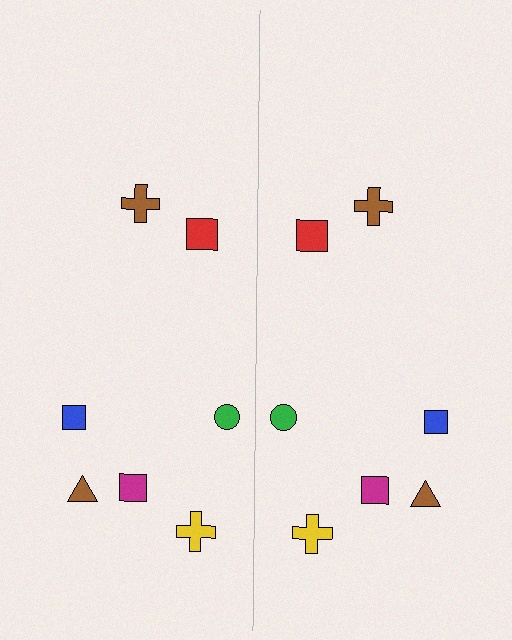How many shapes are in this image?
There are 14 shapes in this image.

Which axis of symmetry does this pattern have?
The pattern has a vertical axis of symmetry running through the center of the image.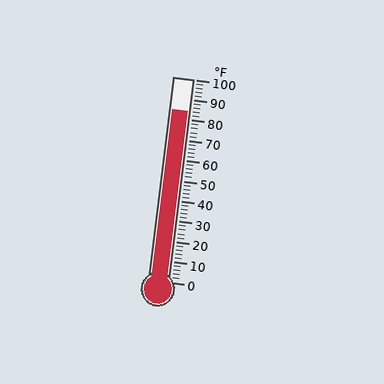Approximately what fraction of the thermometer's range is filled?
The thermometer is filled to approximately 85% of its range.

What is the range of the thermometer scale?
The thermometer scale ranges from 0°F to 100°F.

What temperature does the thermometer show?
The thermometer shows approximately 84°F.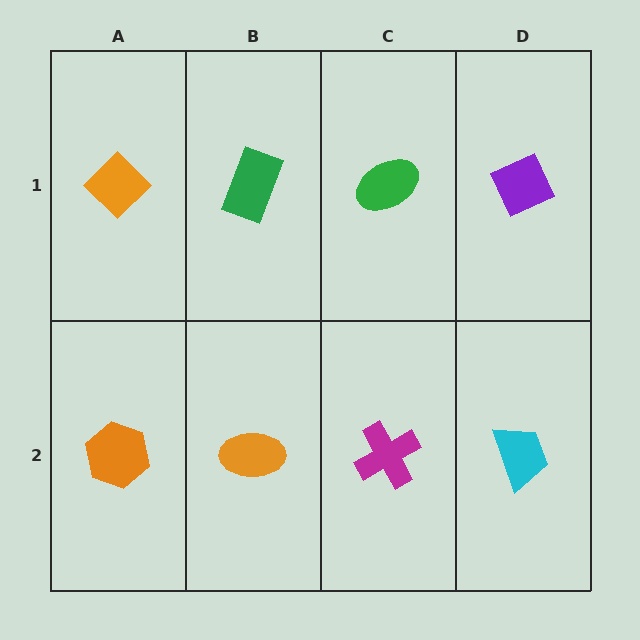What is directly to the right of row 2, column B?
A magenta cross.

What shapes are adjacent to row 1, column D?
A cyan trapezoid (row 2, column D), a green ellipse (row 1, column C).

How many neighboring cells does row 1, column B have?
3.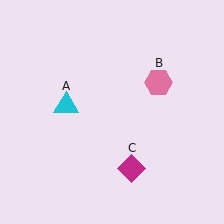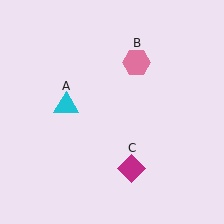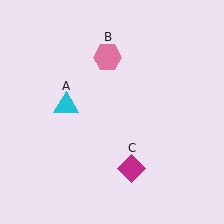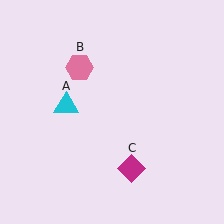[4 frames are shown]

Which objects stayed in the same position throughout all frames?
Cyan triangle (object A) and magenta diamond (object C) remained stationary.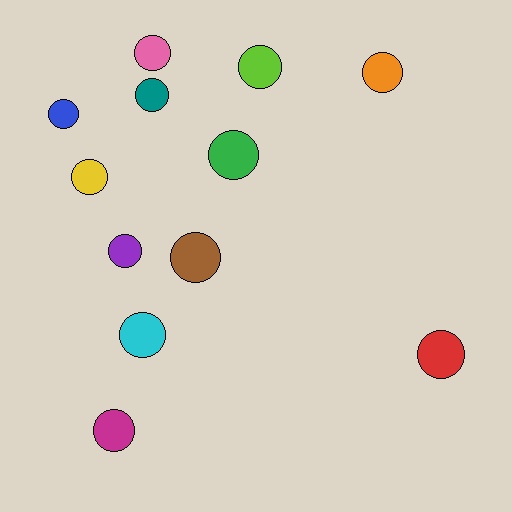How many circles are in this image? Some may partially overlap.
There are 12 circles.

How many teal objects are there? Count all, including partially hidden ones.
There is 1 teal object.